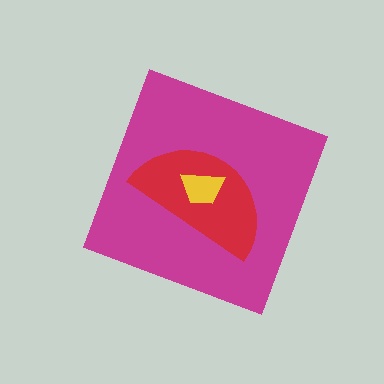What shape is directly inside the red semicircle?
The yellow trapezoid.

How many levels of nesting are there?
3.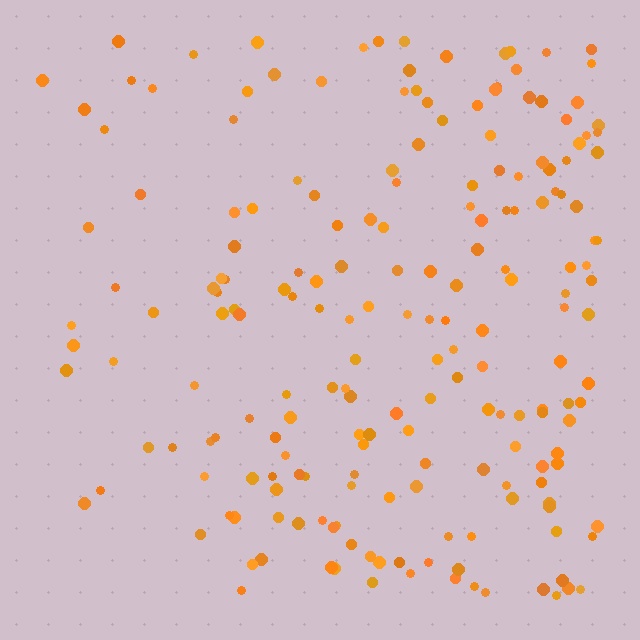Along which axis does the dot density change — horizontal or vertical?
Horizontal.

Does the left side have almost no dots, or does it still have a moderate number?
Still a moderate number, just noticeably fewer than the right.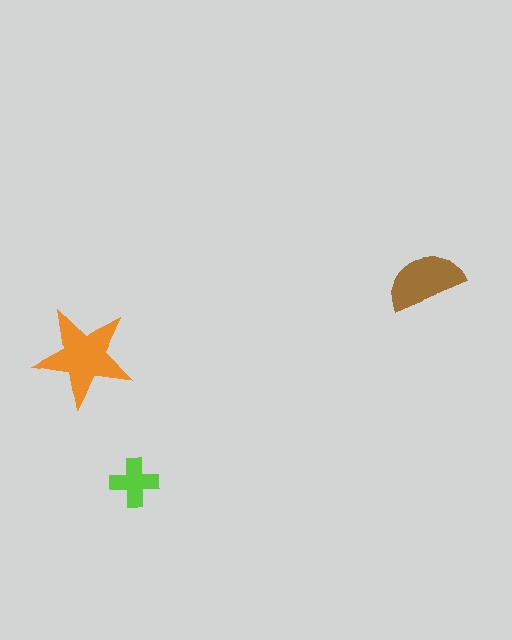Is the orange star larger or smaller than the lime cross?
Larger.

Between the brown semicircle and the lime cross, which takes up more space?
The brown semicircle.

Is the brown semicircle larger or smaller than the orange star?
Smaller.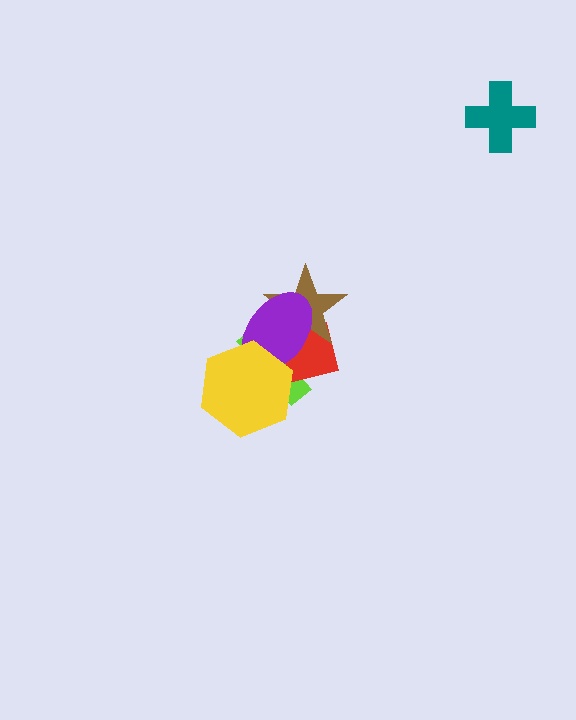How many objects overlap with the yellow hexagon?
3 objects overlap with the yellow hexagon.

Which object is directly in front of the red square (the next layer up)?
The brown star is directly in front of the red square.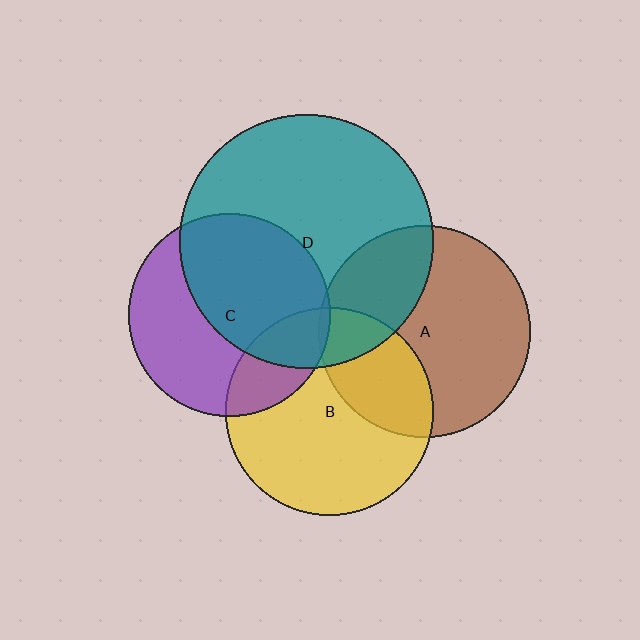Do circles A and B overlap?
Yes.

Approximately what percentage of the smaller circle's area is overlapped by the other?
Approximately 30%.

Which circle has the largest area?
Circle D (teal).